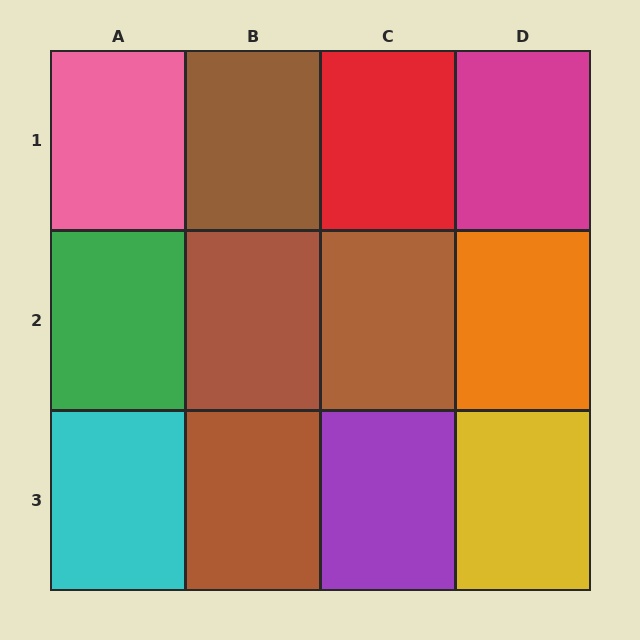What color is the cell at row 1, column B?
Brown.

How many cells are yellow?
1 cell is yellow.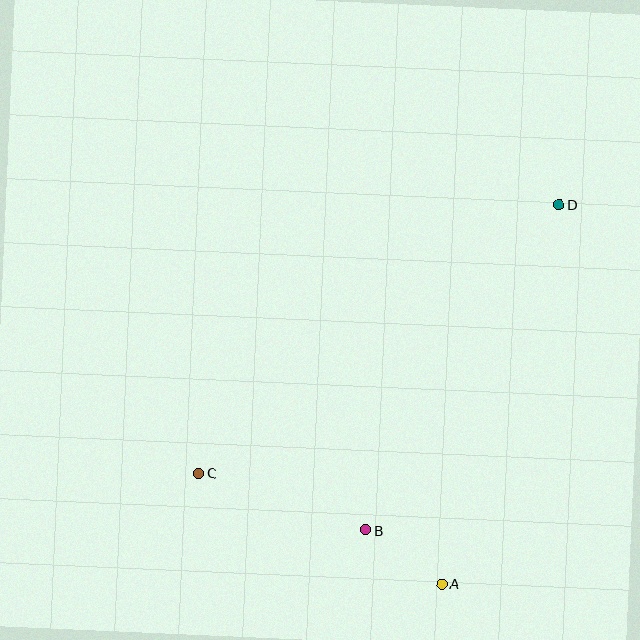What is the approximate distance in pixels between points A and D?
The distance between A and D is approximately 397 pixels.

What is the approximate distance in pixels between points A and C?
The distance between A and C is approximately 267 pixels.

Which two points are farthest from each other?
Points C and D are farthest from each other.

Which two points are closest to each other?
Points A and B are closest to each other.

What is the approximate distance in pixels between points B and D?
The distance between B and D is approximately 378 pixels.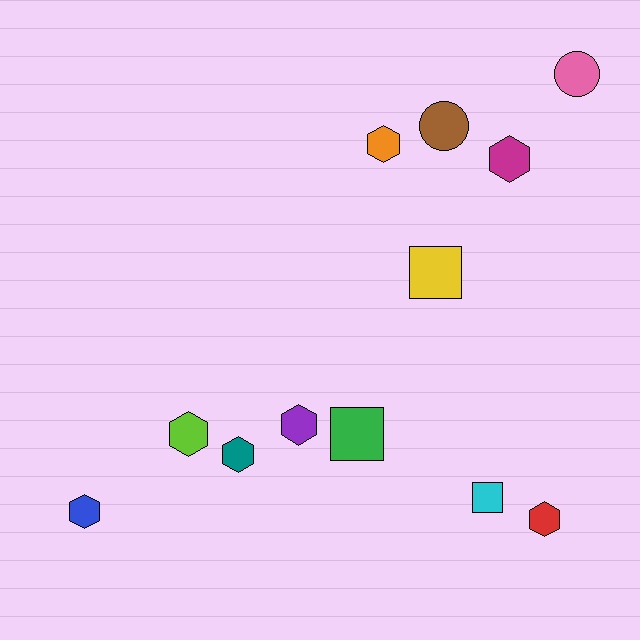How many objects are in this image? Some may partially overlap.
There are 12 objects.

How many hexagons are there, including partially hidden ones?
There are 7 hexagons.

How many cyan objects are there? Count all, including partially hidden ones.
There is 1 cyan object.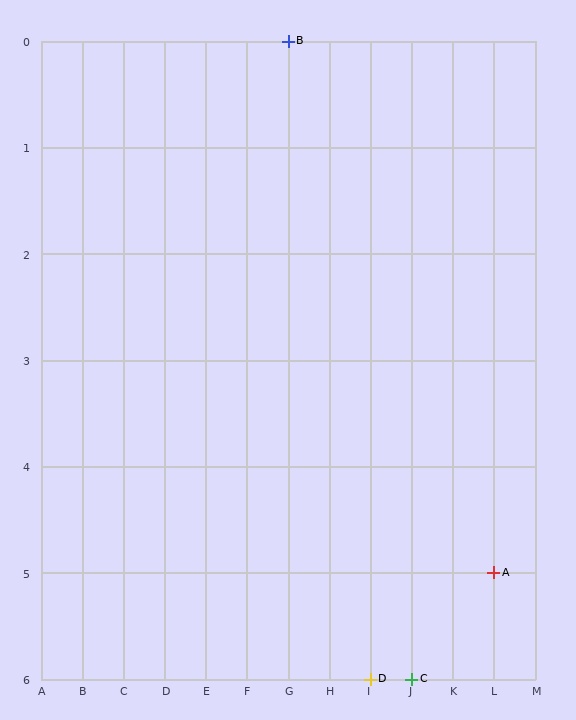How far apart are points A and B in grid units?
Points A and B are 5 columns and 5 rows apart (about 7.1 grid units diagonally).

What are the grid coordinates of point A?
Point A is at grid coordinates (L, 5).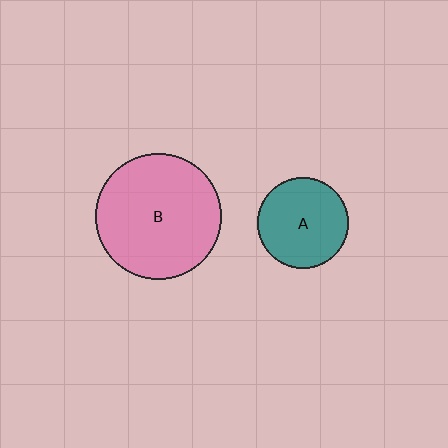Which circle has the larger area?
Circle B (pink).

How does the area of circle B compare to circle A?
Approximately 1.9 times.